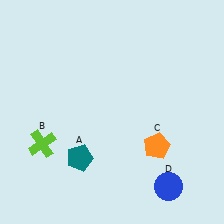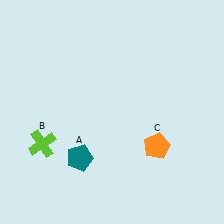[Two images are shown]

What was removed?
The blue circle (D) was removed in Image 2.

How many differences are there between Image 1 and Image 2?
There is 1 difference between the two images.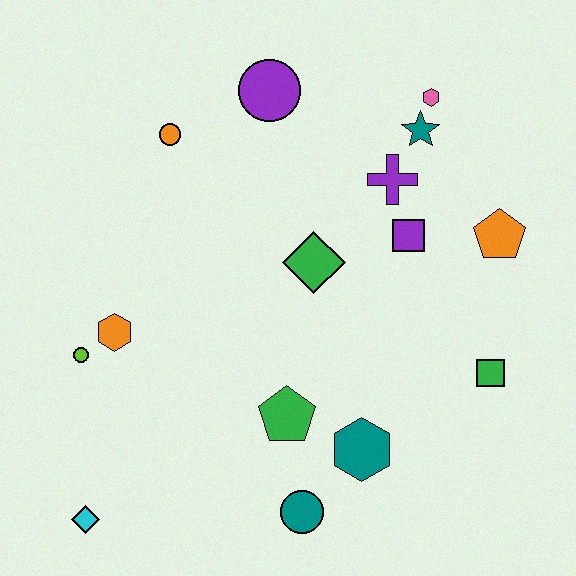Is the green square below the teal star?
Yes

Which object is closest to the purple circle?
The orange circle is closest to the purple circle.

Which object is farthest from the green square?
The cyan diamond is farthest from the green square.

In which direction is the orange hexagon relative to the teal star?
The orange hexagon is to the left of the teal star.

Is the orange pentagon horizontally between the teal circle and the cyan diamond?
No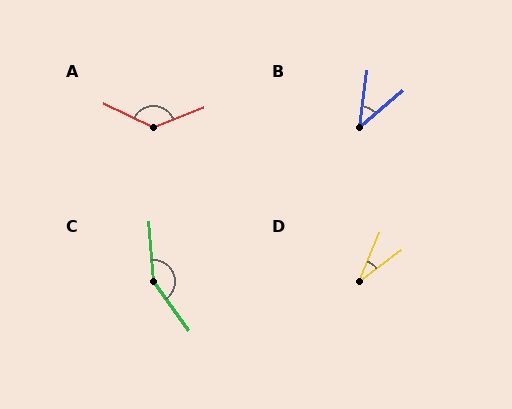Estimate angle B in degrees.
Approximately 42 degrees.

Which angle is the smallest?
D, at approximately 30 degrees.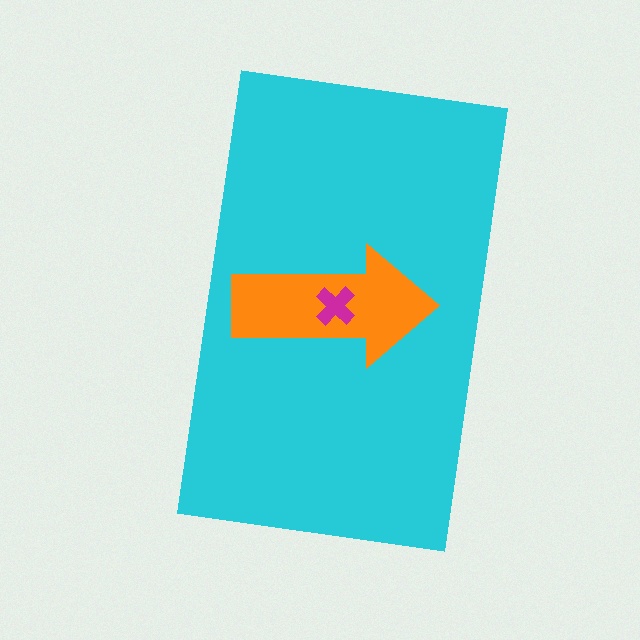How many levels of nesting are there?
3.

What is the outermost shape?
The cyan rectangle.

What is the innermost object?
The magenta cross.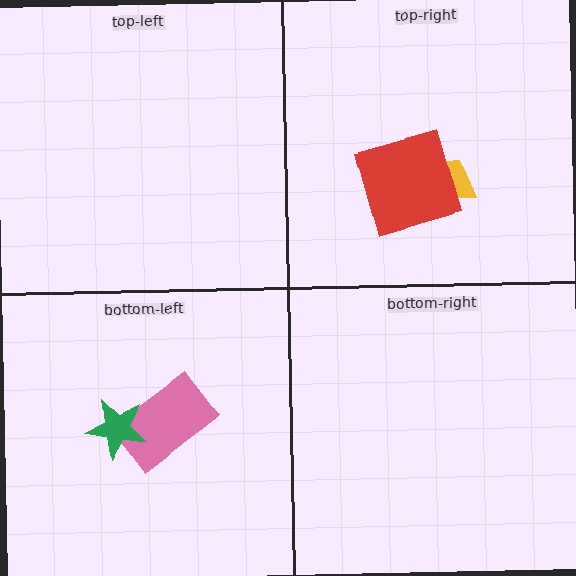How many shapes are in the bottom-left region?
2.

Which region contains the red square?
The top-right region.